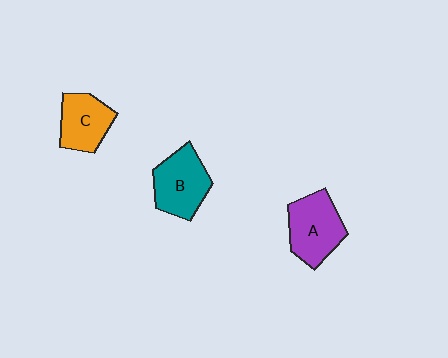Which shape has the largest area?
Shape A (purple).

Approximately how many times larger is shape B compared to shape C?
Approximately 1.2 times.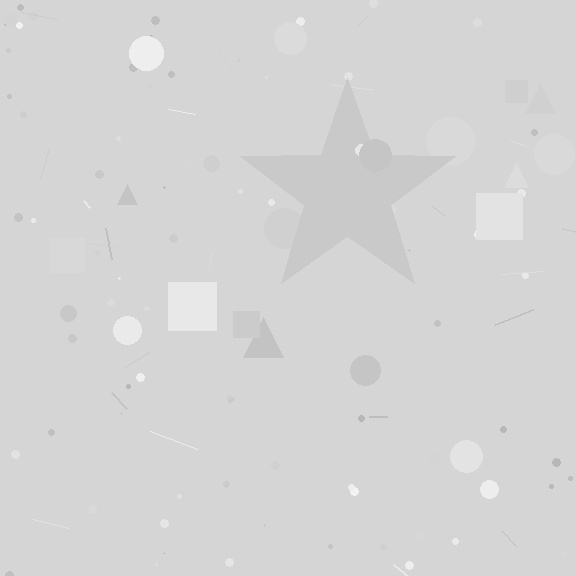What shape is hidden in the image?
A star is hidden in the image.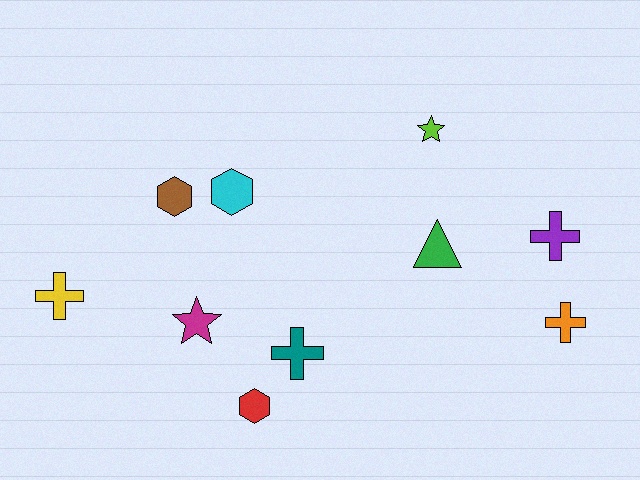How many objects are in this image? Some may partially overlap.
There are 10 objects.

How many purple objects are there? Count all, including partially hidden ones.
There is 1 purple object.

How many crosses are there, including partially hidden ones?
There are 4 crosses.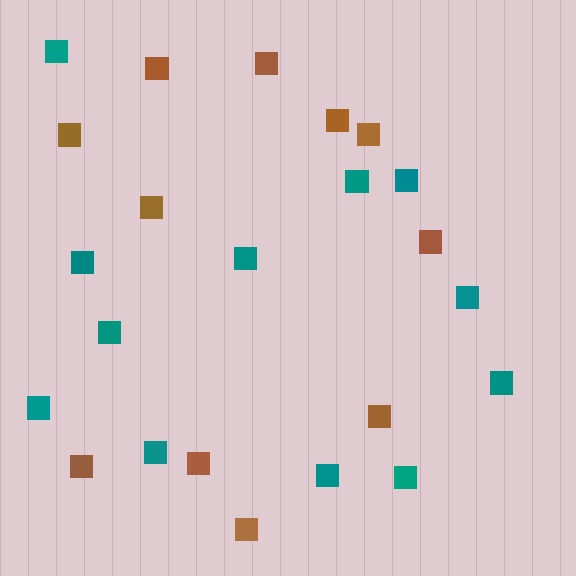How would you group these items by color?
There are 2 groups: one group of brown squares (11) and one group of teal squares (12).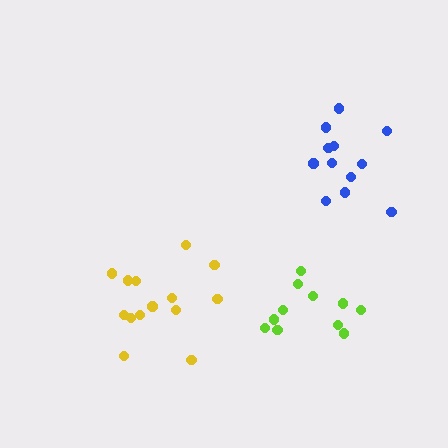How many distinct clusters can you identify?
There are 3 distinct clusters.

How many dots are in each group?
Group 1: 12 dots, Group 2: 14 dots, Group 3: 11 dots (37 total).